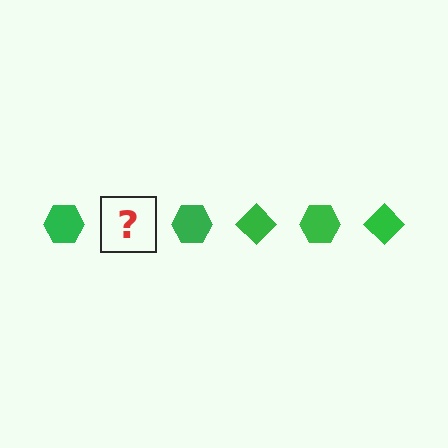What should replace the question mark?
The question mark should be replaced with a green diamond.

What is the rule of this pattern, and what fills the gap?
The rule is that the pattern cycles through hexagon, diamond shapes in green. The gap should be filled with a green diamond.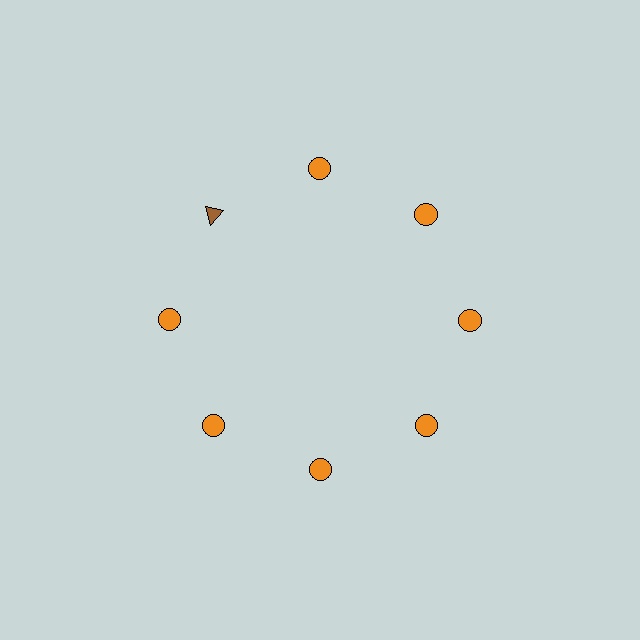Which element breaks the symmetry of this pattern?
The brown triangle at roughly the 10 o'clock position breaks the symmetry. All other shapes are orange circles.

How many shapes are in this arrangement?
There are 8 shapes arranged in a ring pattern.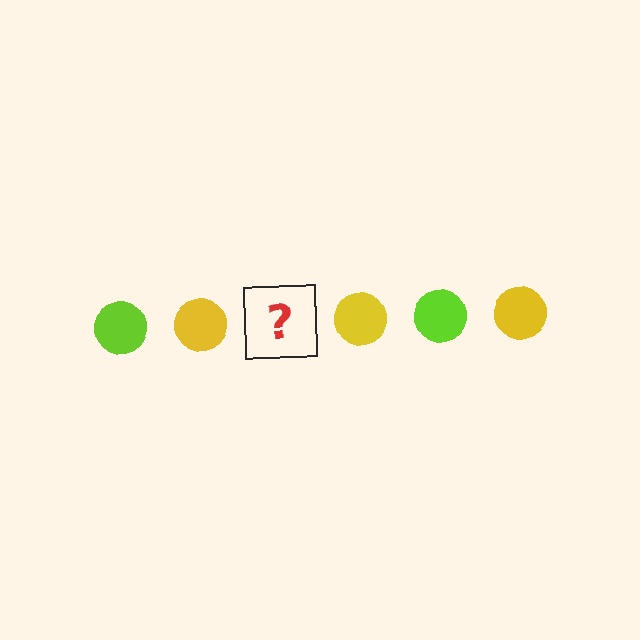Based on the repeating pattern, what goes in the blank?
The blank should be a lime circle.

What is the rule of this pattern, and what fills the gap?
The rule is that the pattern cycles through lime, yellow circles. The gap should be filled with a lime circle.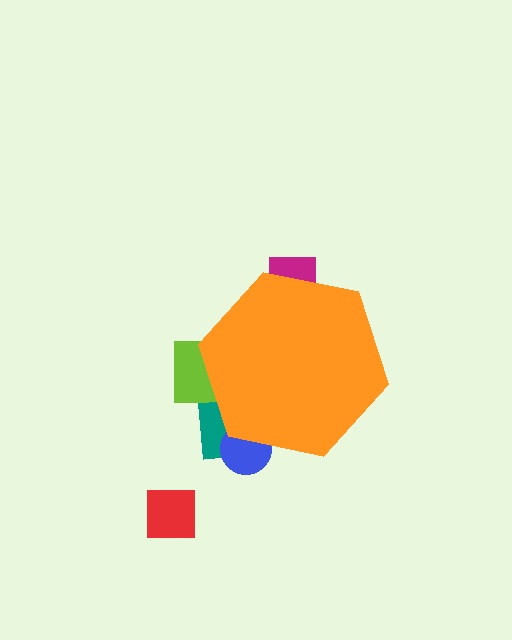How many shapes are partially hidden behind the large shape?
4 shapes are partially hidden.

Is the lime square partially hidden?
Yes, the lime square is partially hidden behind the orange hexagon.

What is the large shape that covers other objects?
An orange hexagon.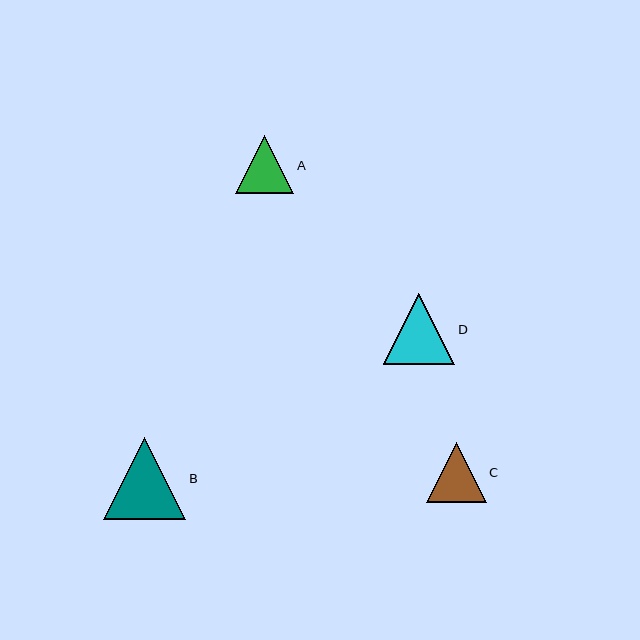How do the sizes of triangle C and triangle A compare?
Triangle C and triangle A are approximately the same size.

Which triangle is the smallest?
Triangle A is the smallest with a size of approximately 58 pixels.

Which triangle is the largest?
Triangle B is the largest with a size of approximately 82 pixels.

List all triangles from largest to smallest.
From largest to smallest: B, D, C, A.